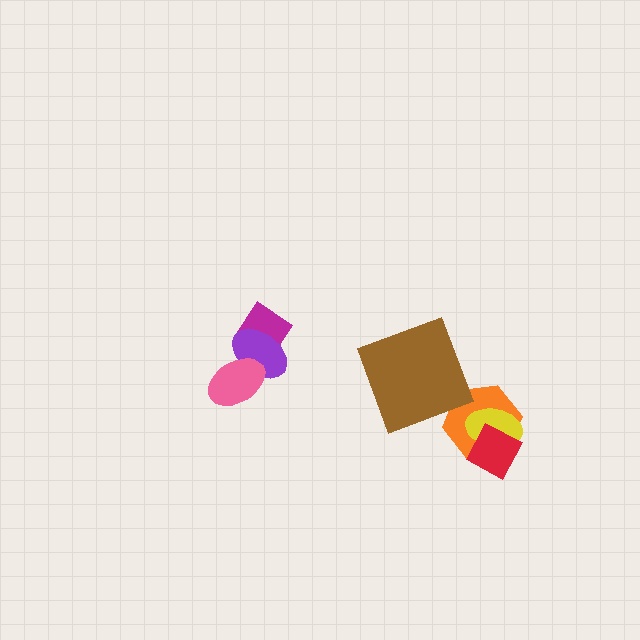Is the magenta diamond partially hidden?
Yes, it is partially covered by another shape.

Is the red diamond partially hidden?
No, no other shape covers it.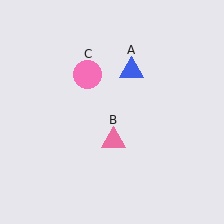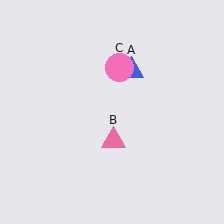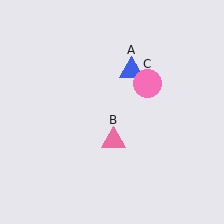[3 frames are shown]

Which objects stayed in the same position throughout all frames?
Blue triangle (object A) and pink triangle (object B) remained stationary.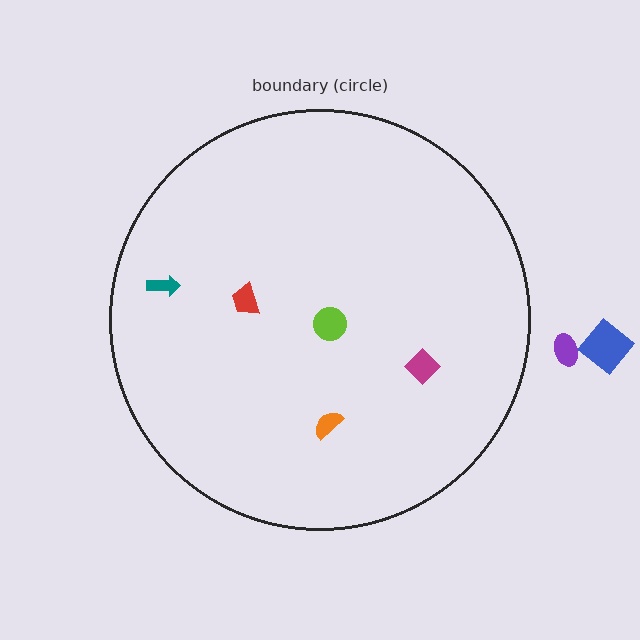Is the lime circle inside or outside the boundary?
Inside.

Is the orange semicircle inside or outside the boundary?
Inside.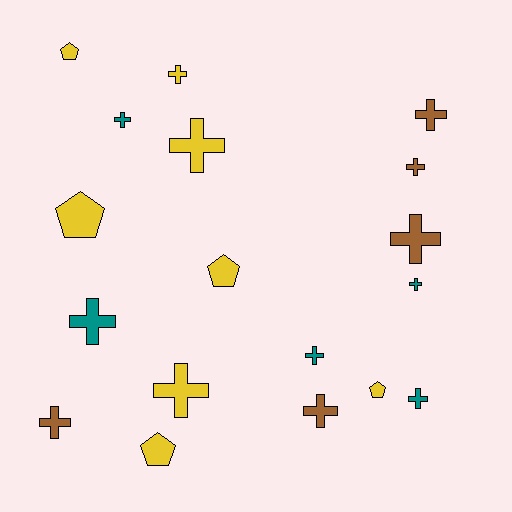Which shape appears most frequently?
Cross, with 13 objects.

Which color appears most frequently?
Yellow, with 8 objects.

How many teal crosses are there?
There are 5 teal crosses.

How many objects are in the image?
There are 18 objects.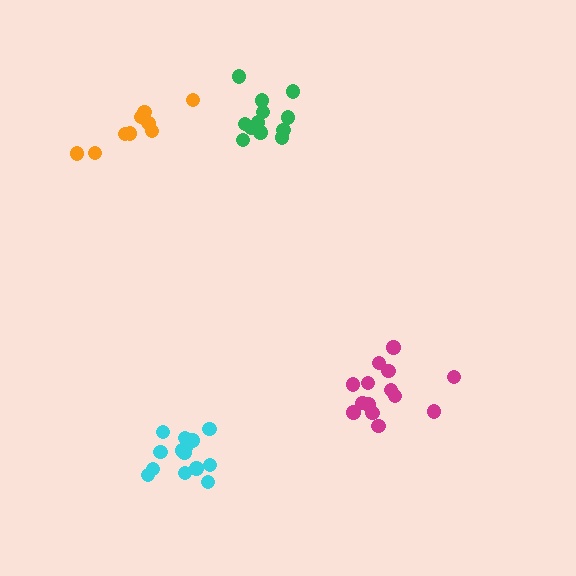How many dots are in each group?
Group 1: 14 dots, Group 2: 9 dots, Group 3: 15 dots, Group 4: 12 dots (50 total).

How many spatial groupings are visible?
There are 4 spatial groupings.